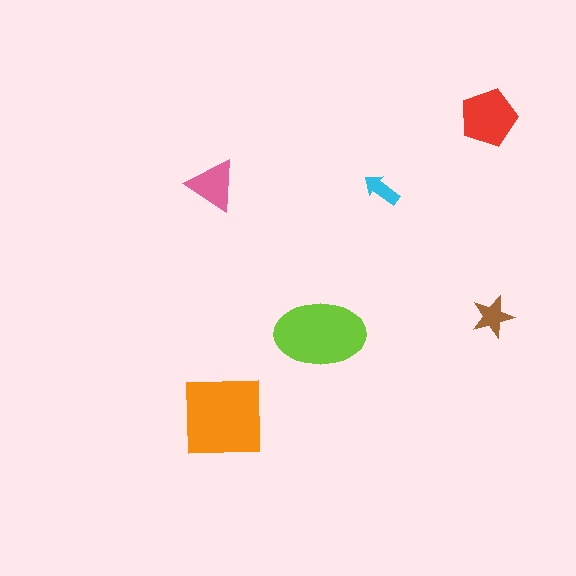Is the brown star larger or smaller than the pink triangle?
Smaller.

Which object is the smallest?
The cyan arrow.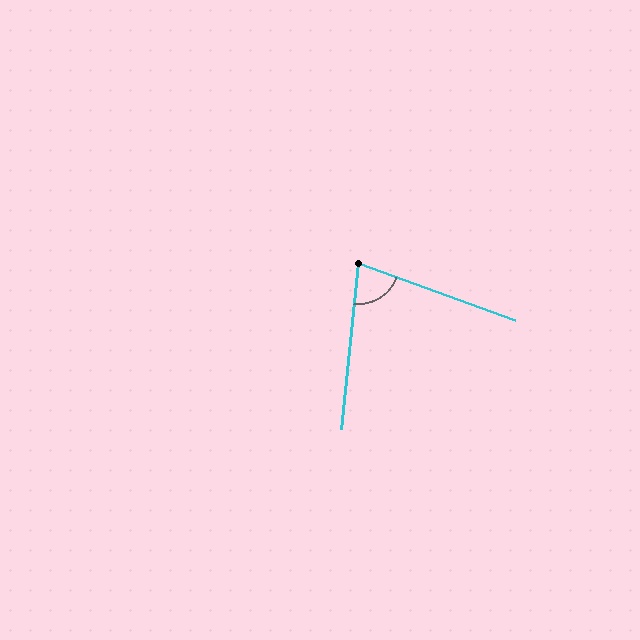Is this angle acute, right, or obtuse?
It is acute.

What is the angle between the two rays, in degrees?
Approximately 76 degrees.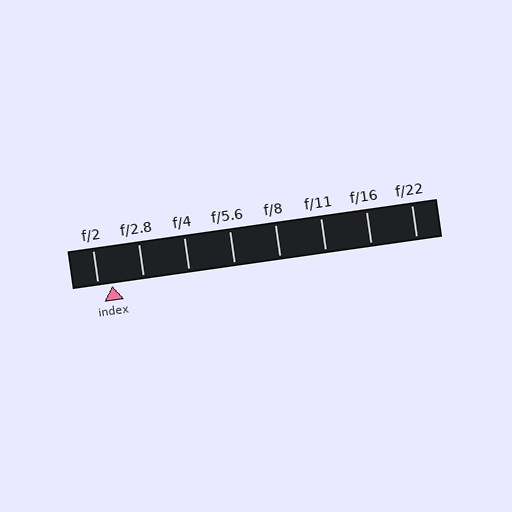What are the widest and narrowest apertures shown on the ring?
The widest aperture shown is f/2 and the narrowest is f/22.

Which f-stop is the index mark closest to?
The index mark is closest to f/2.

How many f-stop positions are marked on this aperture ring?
There are 8 f-stop positions marked.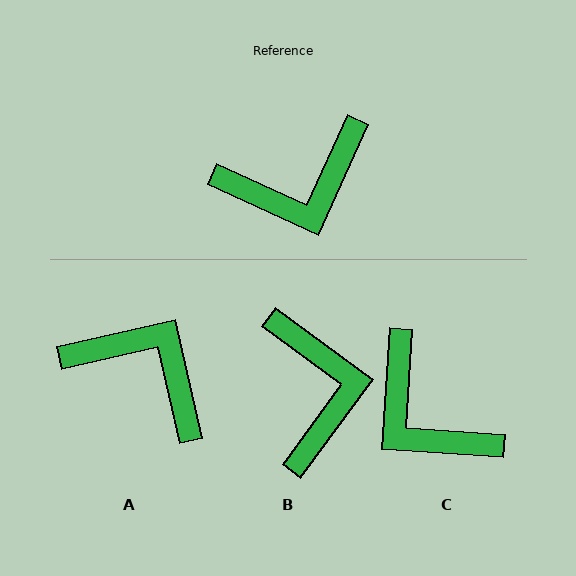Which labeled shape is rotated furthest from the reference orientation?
A, about 127 degrees away.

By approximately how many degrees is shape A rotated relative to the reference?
Approximately 127 degrees counter-clockwise.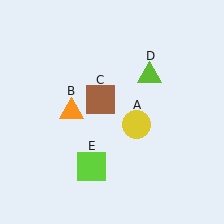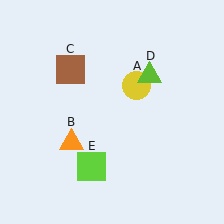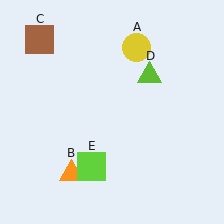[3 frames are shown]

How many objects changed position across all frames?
3 objects changed position: yellow circle (object A), orange triangle (object B), brown square (object C).